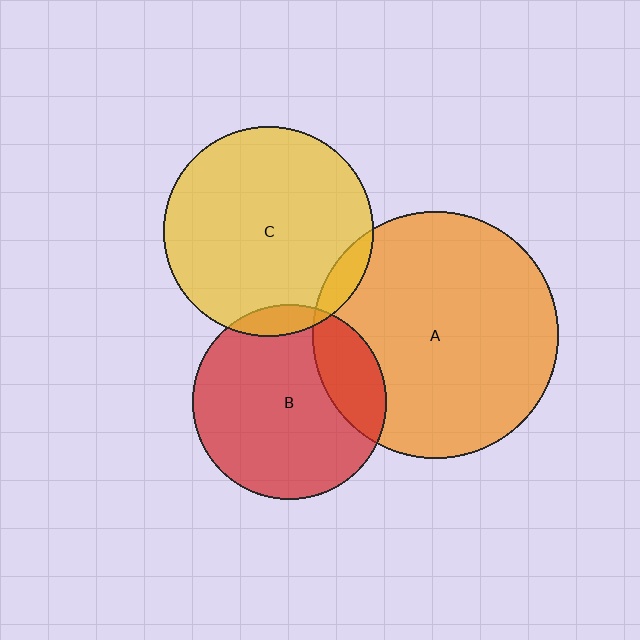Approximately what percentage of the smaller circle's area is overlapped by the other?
Approximately 5%.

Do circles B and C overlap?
Yes.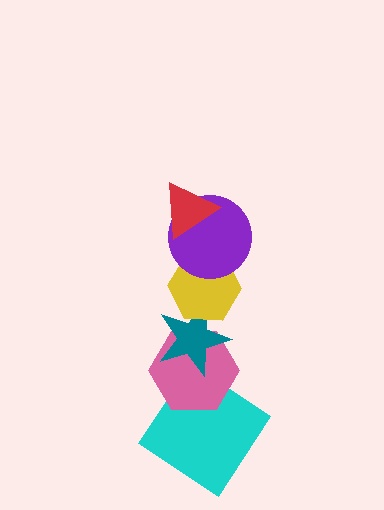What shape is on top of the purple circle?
The red triangle is on top of the purple circle.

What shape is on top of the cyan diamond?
The pink hexagon is on top of the cyan diamond.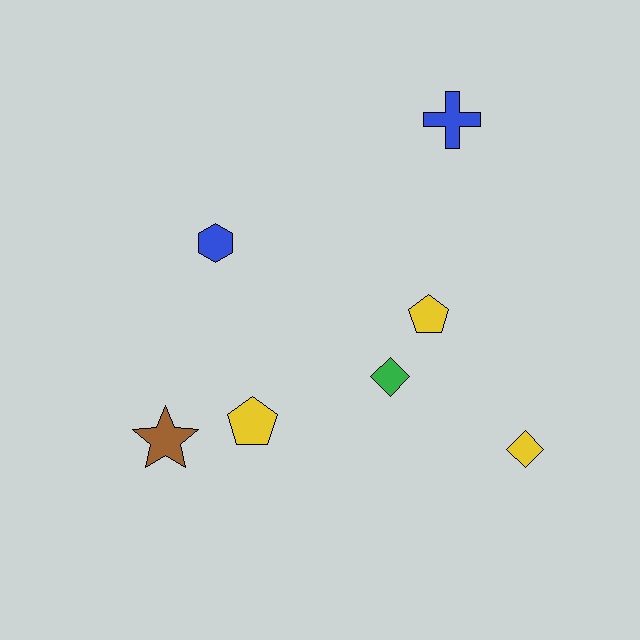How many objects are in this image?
There are 7 objects.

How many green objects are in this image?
There is 1 green object.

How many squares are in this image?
There are no squares.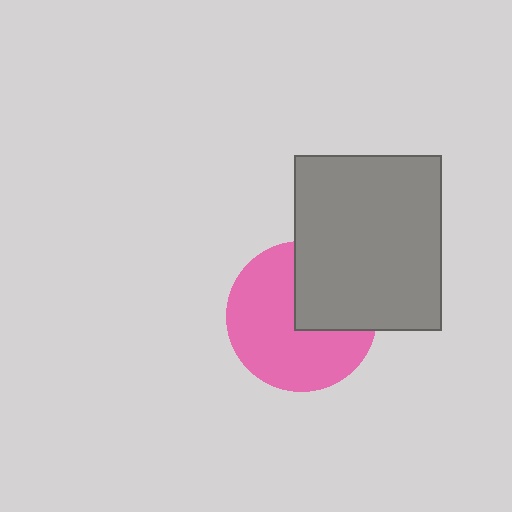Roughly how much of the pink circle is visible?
About half of it is visible (roughly 65%).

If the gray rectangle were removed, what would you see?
You would see the complete pink circle.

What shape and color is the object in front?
The object in front is a gray rectangle.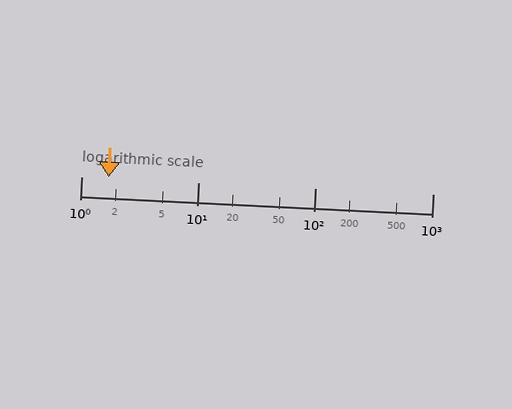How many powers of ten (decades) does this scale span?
The scale spans 3 decades, from 1 to 1000.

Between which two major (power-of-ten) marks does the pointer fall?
The pointer is between 1 and 10.